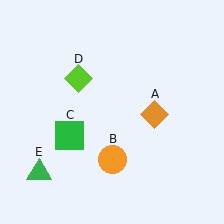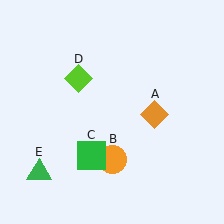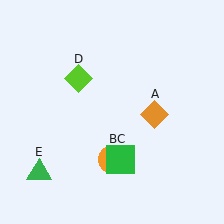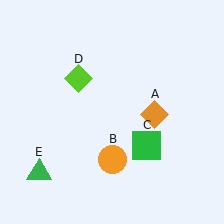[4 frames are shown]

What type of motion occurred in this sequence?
The green square (object C) rotated counterclockwise around the center of the scene.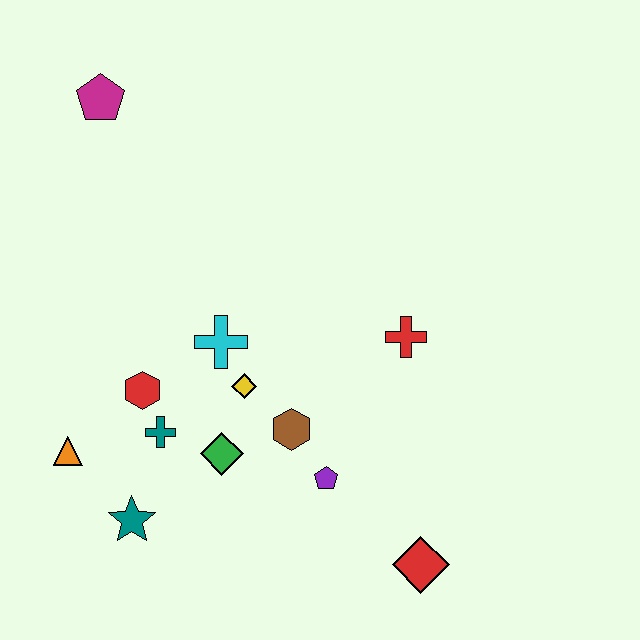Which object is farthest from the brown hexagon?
The magenta pentagon is farthest from the brown hexagon.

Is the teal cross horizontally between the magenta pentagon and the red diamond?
Yes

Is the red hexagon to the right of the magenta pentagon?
Yes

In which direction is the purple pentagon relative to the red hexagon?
The purple pentagon is to the right of the red hexagon.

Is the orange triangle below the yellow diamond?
Yes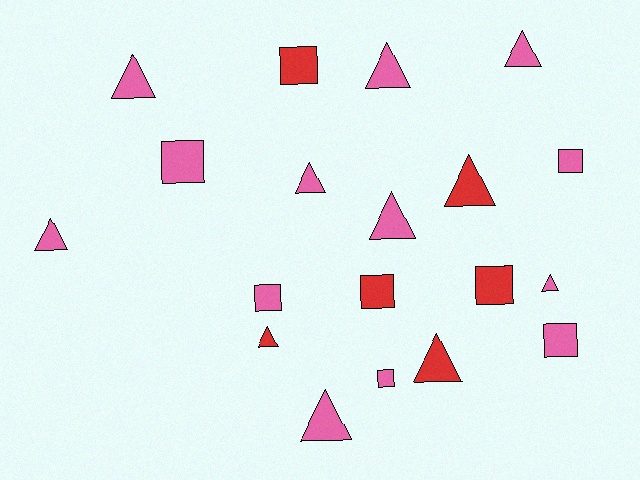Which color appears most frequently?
Pink, with 13 objects.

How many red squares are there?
There are 3 red squares.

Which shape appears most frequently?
Triangle, with 11 objects.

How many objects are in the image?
There are 19 objects.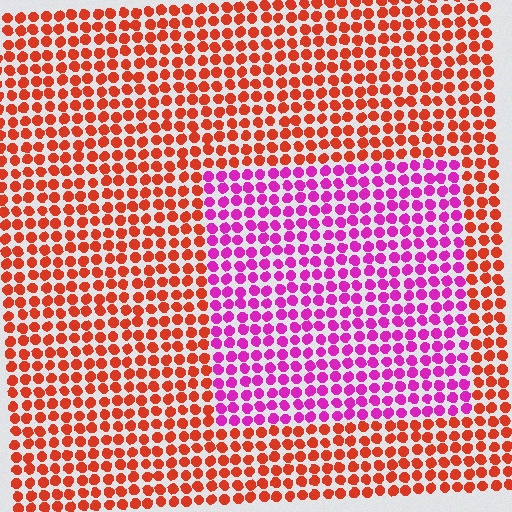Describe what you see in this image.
The image is filled with small red elements in a uniform arrangement. A rectangle-shaped region is visible where the elements are tinted to a slightly different hue, forming a subtle color boundary.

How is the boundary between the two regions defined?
The boundary is defined purely by a slight shift in hue (about 58 degrees). Spacing, size, and orientation are identical on both sides.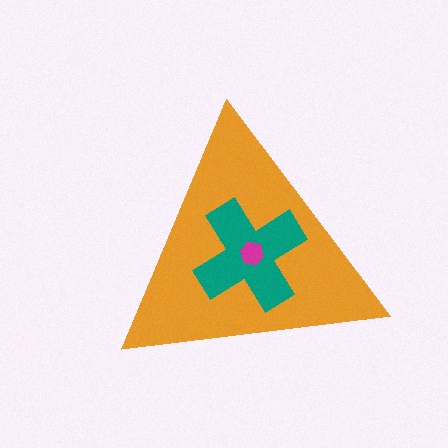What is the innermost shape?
The magenta hexagon.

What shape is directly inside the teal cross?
The magenta hexagon.